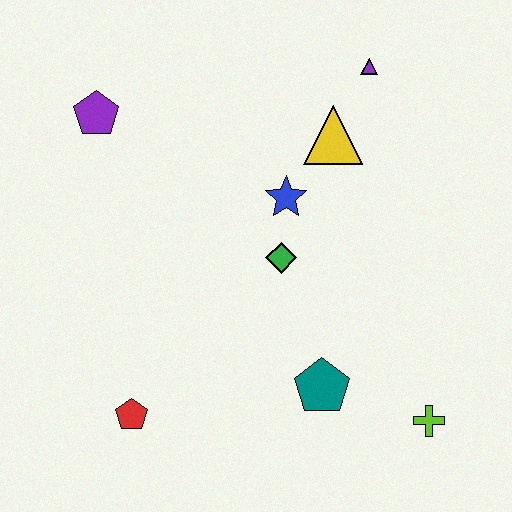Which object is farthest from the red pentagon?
The purple triangle is farthest from the red pentagon.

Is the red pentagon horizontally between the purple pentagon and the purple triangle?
Yes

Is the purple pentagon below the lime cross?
No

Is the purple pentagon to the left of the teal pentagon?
Yes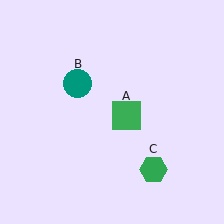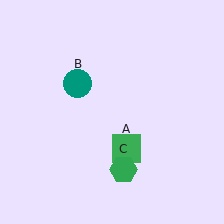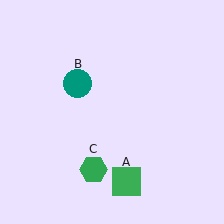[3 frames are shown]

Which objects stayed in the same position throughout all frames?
Teal circle (object B) remained stationary.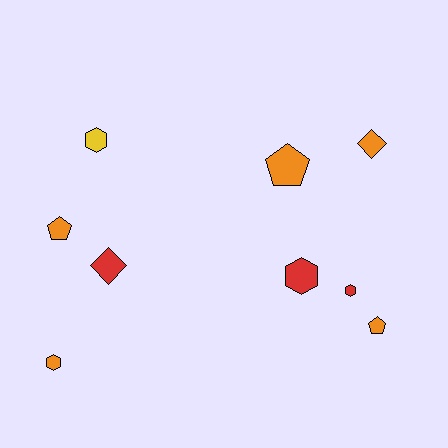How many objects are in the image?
There are 9 objects.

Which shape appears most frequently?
Hexagon, with 4 objects.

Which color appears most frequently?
Orange, with 5 objects.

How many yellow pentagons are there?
There are no yellow pentagons.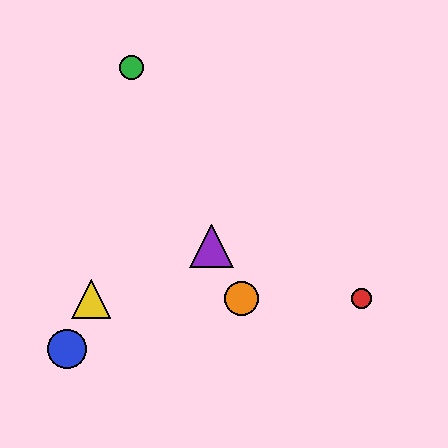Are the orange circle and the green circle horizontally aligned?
No, the orange circle is at y≈299 and the green circle is at y≈67.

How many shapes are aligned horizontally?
3 shapes (the red circle, the yellow triangle, the orange circle) are aligned horizontally.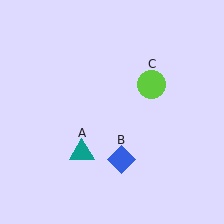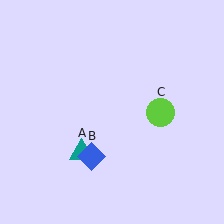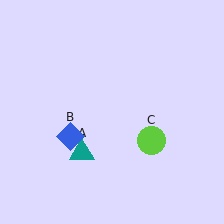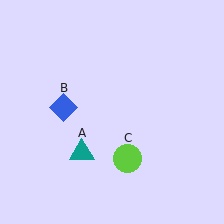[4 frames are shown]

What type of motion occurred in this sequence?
The blue diamond (object B), lime circle (object C) rotated clockwise around the center of the scene.